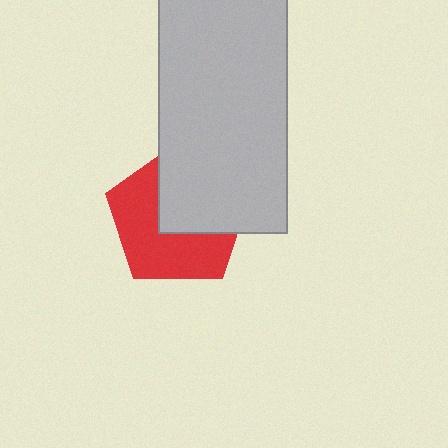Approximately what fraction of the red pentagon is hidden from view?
Roughly 45% of the red pentagon is hidden behind the light gray rectangle.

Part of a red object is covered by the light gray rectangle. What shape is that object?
It is a pentagon.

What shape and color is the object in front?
The object in front is a light gray rectangle.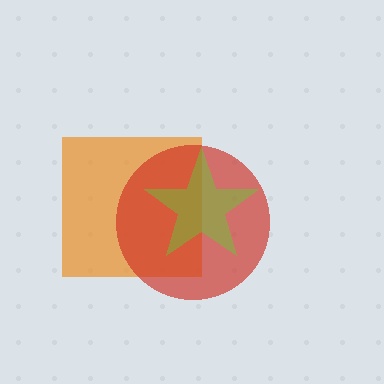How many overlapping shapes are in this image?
There are 3 overlapping shapes in the image.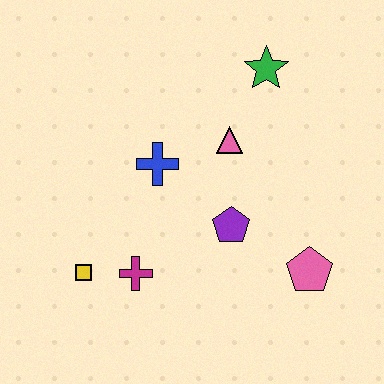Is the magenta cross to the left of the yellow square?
No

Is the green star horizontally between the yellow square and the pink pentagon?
Yes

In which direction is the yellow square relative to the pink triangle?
The yellow square is to the left of the pink triangle.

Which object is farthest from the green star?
The yellow square is farthest from the green star.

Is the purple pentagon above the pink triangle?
No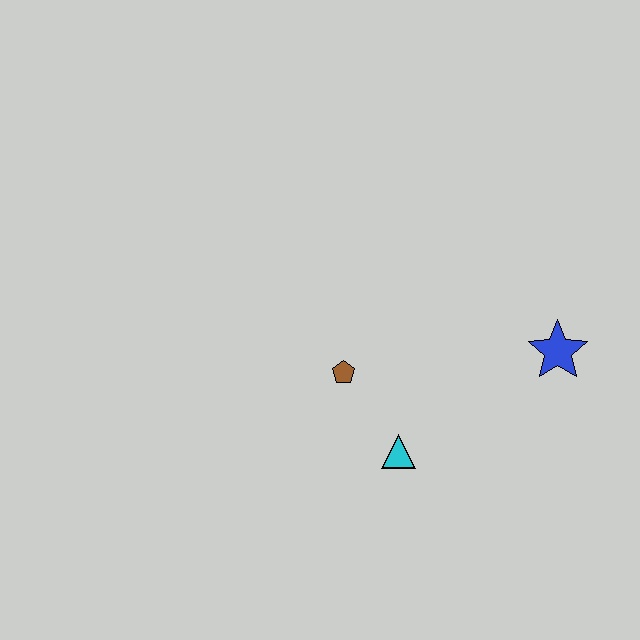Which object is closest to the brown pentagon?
The cyan triangle is closest to the brown pentagon.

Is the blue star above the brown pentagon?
Yes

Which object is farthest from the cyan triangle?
The blue star is farthest from the cyan triangle.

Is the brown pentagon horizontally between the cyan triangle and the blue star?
No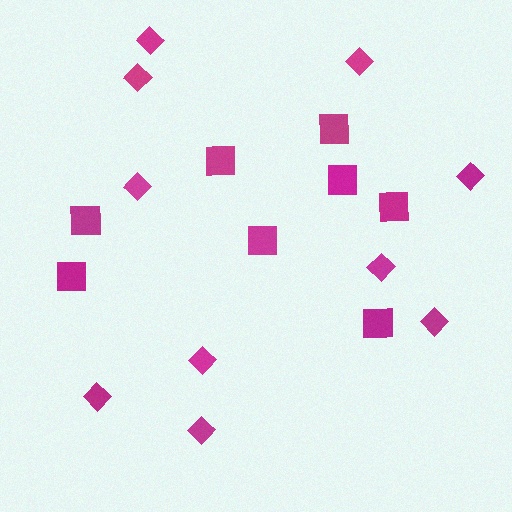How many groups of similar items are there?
There are 2 groups: one group of squares (8) and one group of diamonds (10).